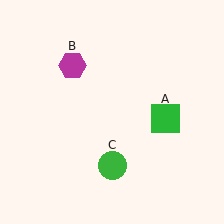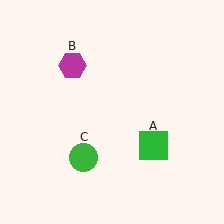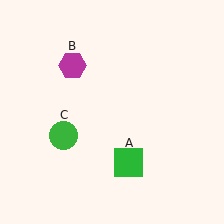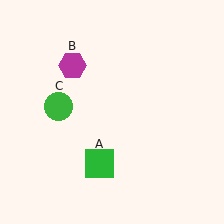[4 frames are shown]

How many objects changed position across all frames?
2 objects changed position: green square (object A), green circle (object C).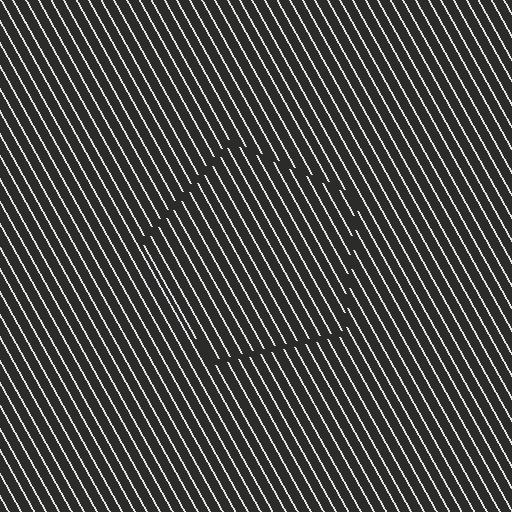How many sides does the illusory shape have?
5 sides — the line-ends trace a pentagon.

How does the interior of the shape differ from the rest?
The interior of the shape contains the same grating, shifted by half a period — the contour is defined by the phase discontinuity where line-ends from the inner and outer gratings abut.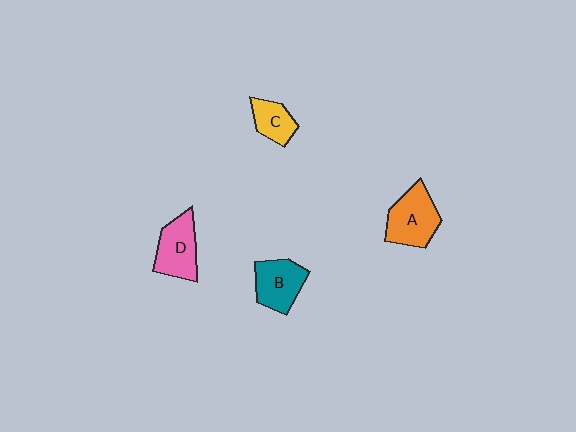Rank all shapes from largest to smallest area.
From largest to smallest: A (orange), D (pink), B (teal), C (yellow).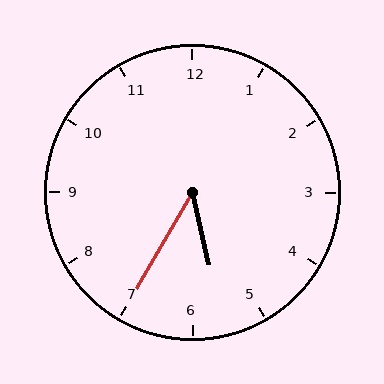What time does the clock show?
5:35.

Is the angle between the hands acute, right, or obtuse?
It is acute.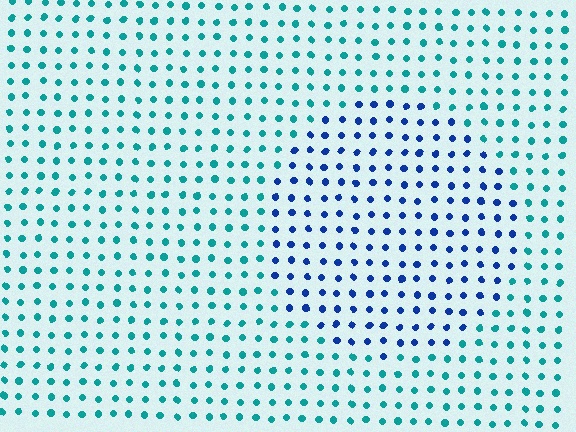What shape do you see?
I see a circle.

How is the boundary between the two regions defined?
The boundary is defined purely by a slight shift in hue (about 46 degrees). Spacing, size, and orientation are identical on both sides.